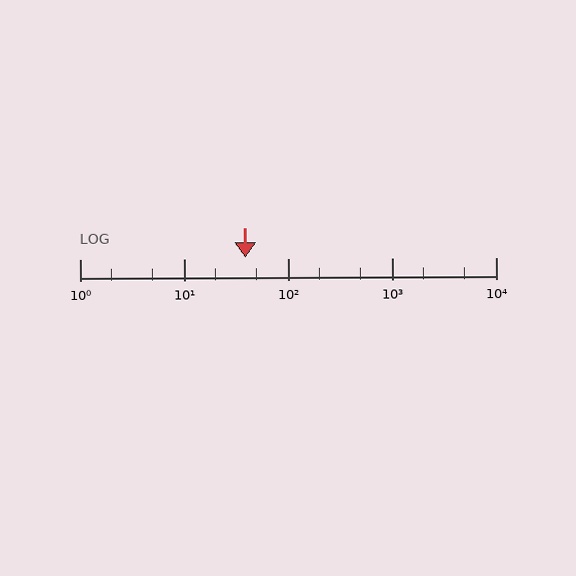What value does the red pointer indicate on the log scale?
The pointer indicates approximately 39.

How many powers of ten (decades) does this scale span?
The scale spans 4 decades, from 1 to 10000.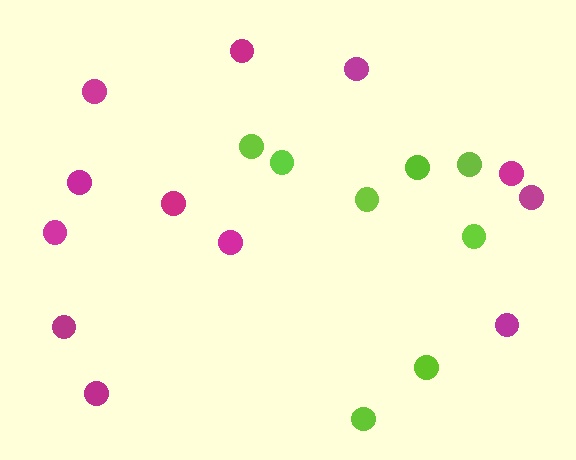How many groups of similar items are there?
There are 2 groups: one group of lime circles (8) and one group of magenta circles (12).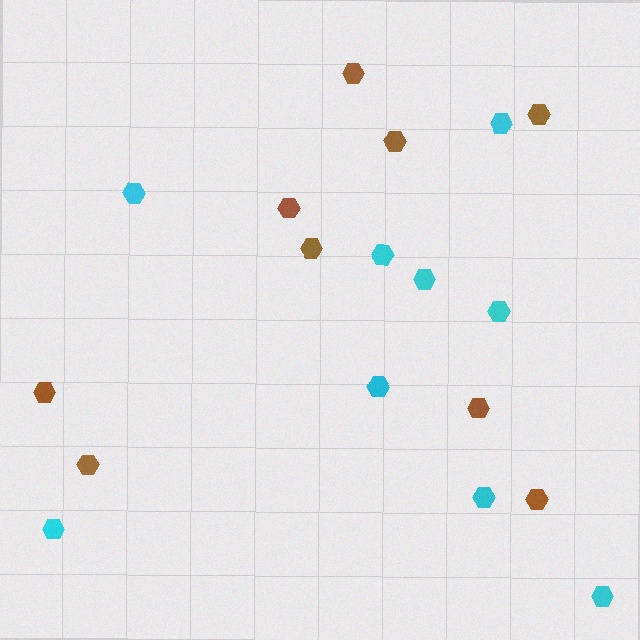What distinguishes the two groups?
There are 2 groups: one group of cyan hexagons (9) and one group of brown hexagons (9).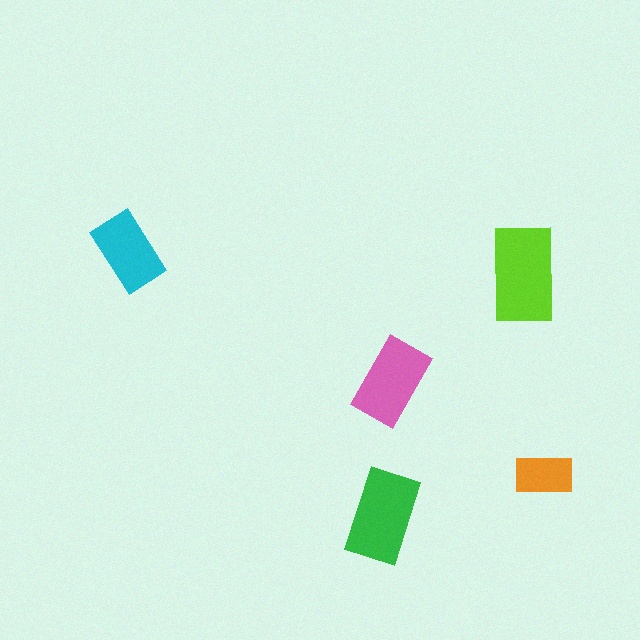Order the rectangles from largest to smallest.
the lime one, the green one, the pink one, the cyan one, the orange one.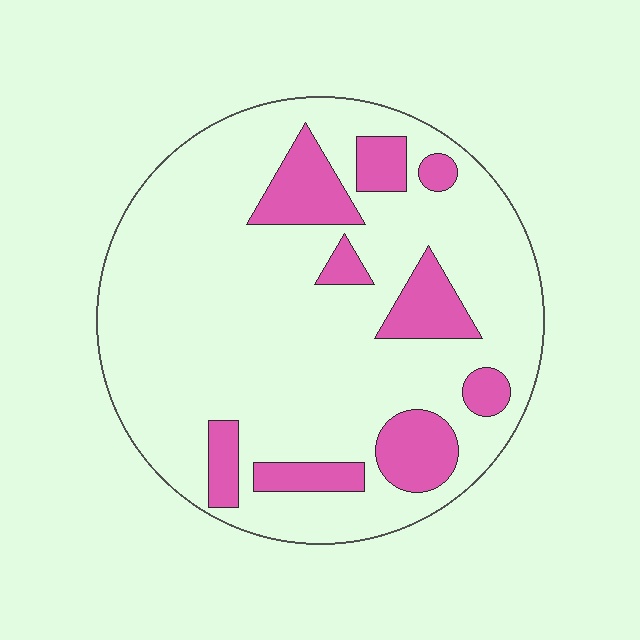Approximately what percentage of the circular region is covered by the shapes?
Approximately 20%.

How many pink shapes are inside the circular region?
9.